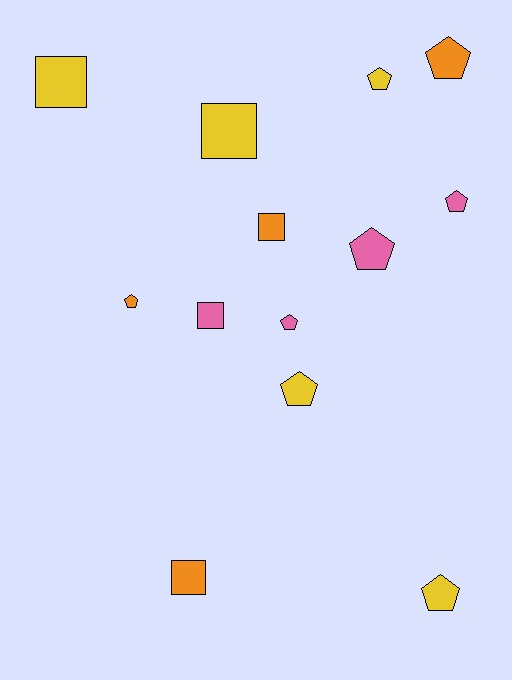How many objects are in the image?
There are 13 objects.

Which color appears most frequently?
Yellow, with 5 objects.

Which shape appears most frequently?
Pentagon, with 8 objects.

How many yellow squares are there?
There are 2 yellow squares.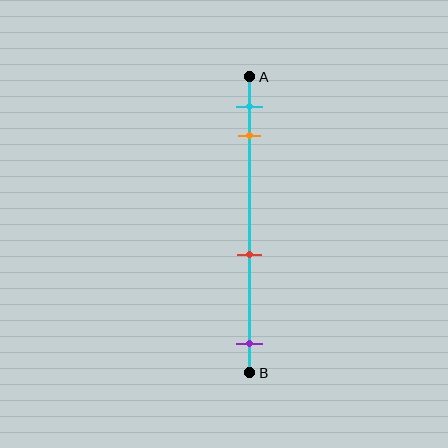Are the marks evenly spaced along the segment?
No, the marks are not evenly spaced.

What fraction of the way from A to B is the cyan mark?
The cyan mark is approximately 10% (0.1) of the way from A to B.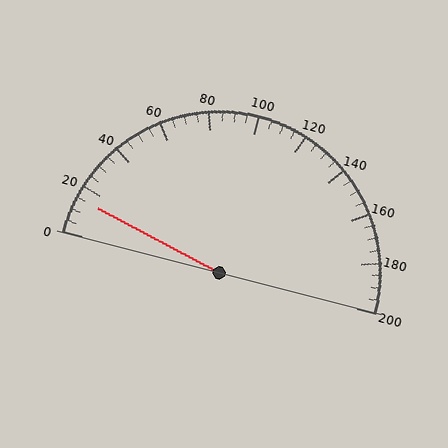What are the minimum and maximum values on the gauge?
The gauge ranges from 0 to 200.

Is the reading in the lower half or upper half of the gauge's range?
The reading is in the lower half of the range (0 to 200).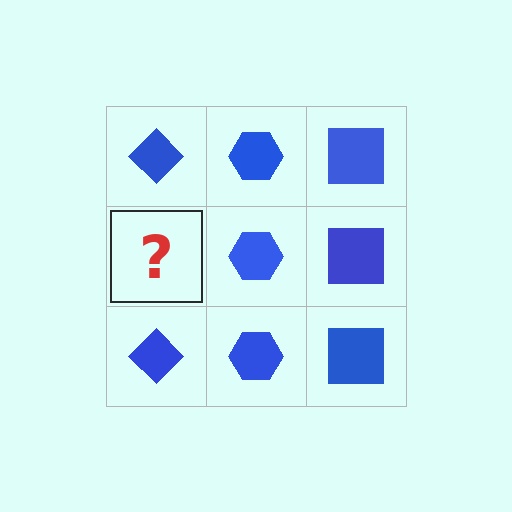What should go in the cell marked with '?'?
The missing cell should contain a blue diamond.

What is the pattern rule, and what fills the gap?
The rule is that each column has a consistent shape. The gap should be filled with a blue diamond.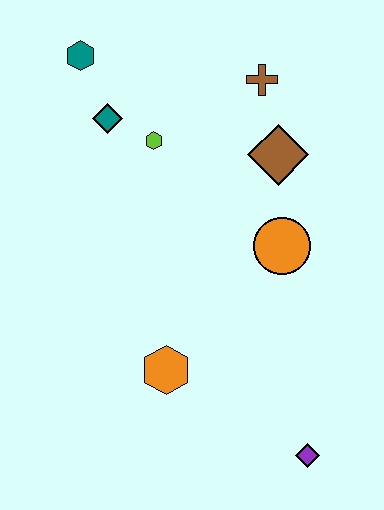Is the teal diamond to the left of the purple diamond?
Yes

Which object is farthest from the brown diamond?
The purple diamond is farthest from the brown diamond.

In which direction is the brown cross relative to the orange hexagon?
The brown cross is above the orange hexagon.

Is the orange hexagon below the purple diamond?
No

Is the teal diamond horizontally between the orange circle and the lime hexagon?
No